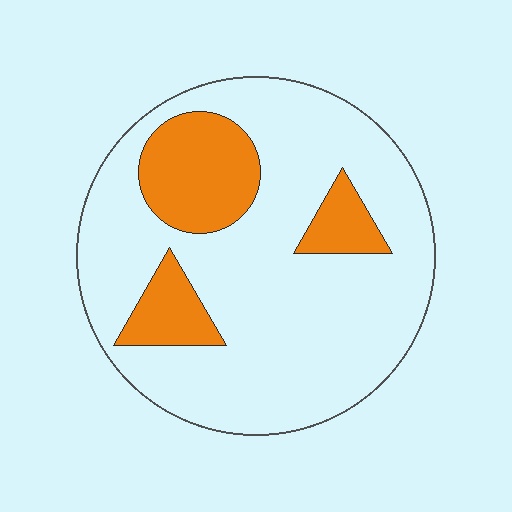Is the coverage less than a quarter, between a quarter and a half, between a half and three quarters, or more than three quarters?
Less than a quarter.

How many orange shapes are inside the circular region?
3.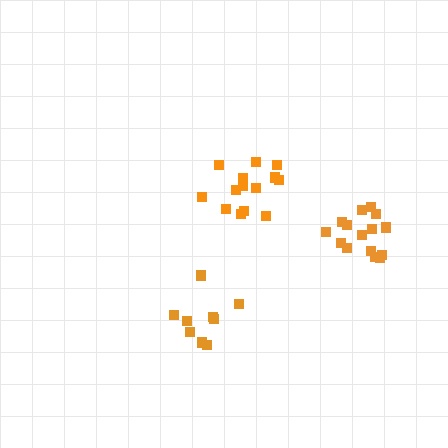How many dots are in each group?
Group 1: 9 dots, Group 2: 14 dots, Group 3: 15 dots (38 total).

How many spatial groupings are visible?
There are 3 spatial groupings.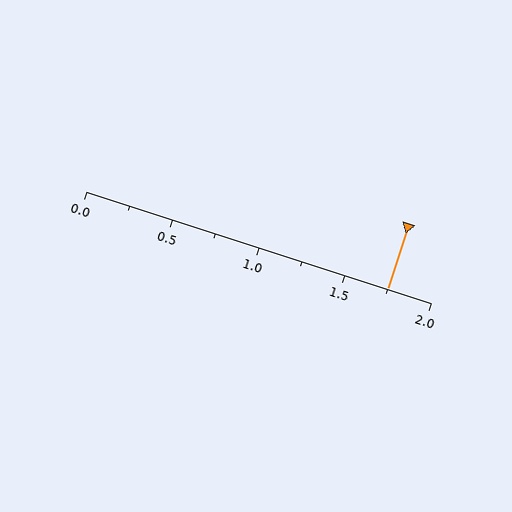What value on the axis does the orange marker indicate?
The marker indicates approximately 1.75.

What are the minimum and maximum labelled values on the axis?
The axis runs from 0.0 to 2.0.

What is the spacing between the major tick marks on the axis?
The major ticks are spaced 0.5 apart.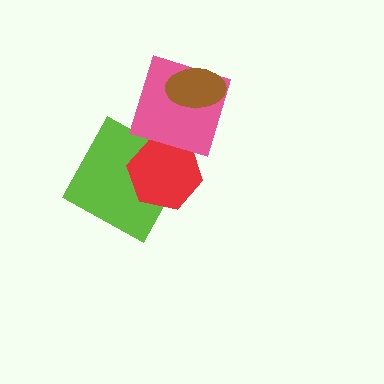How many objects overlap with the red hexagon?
2 objects overlap with the red hexagon.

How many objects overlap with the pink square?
2 objects overlap with the pink square.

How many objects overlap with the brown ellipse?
1 object overlaps with the brown ellipse.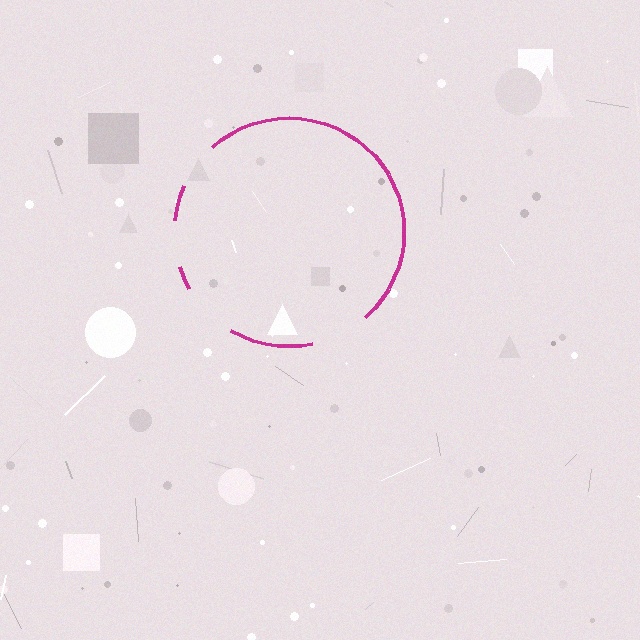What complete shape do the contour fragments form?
The contour fragments form a circle.